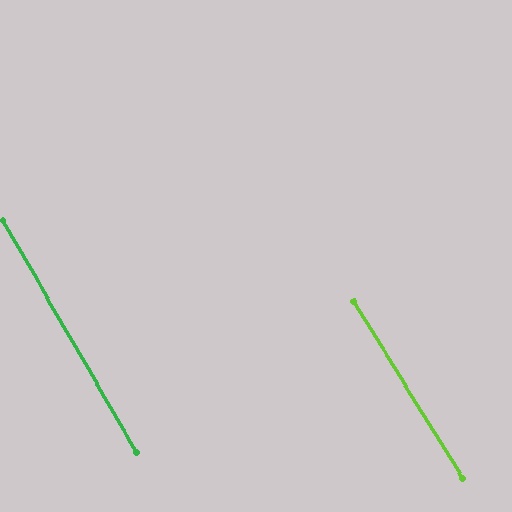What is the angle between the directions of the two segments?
Approximately 2 degrees.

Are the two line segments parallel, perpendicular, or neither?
Parallel — their directions differ by only 1.5°.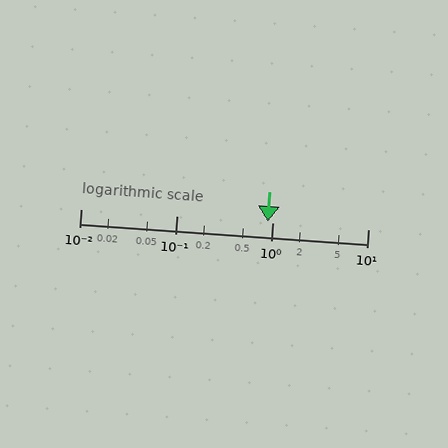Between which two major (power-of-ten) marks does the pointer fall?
The pointer is between 0.1 and 1.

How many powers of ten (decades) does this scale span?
The scale spans 3 decades, from 0.01 to 10.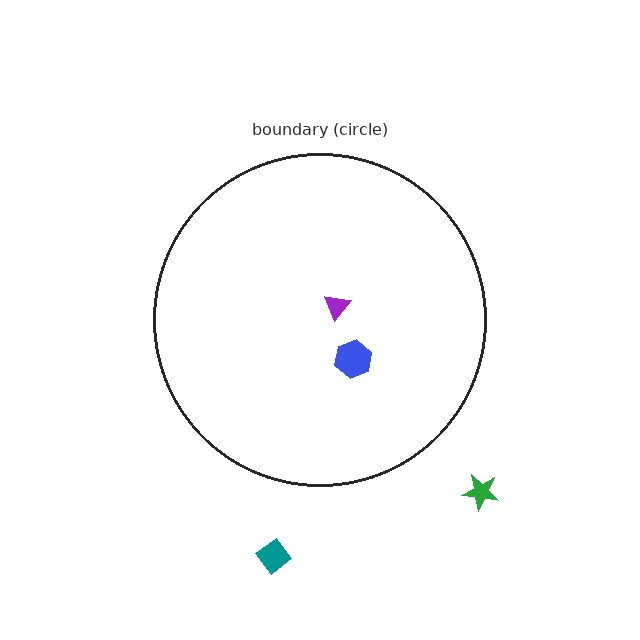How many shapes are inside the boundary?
2 inside, 2 outside.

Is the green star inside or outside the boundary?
Outside.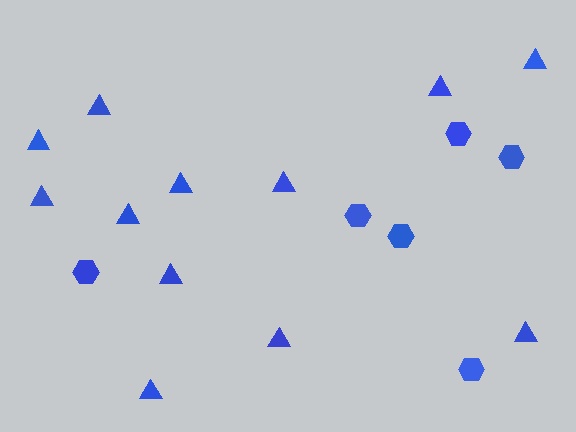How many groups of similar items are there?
There are 2 groups: one group of hexagons (6) and one group of triangles (12).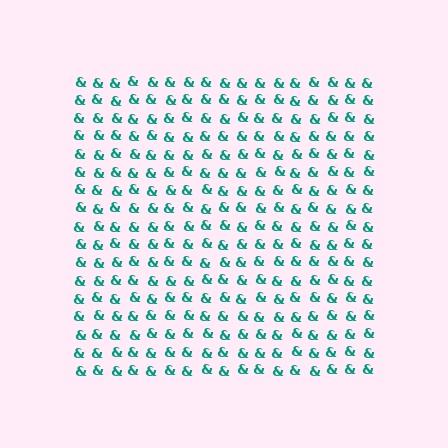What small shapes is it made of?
It is made of small ampersands.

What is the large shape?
The large shape is a square.